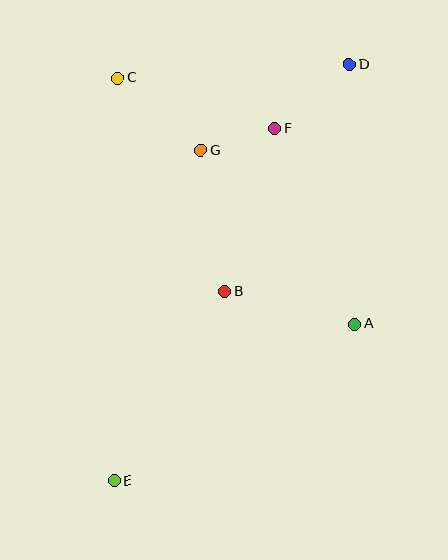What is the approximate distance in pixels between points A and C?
The distance between A and C is approximately 342 pixels.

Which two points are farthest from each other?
Points D and E are farthest from each other.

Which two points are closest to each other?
Points F and G are closest to each other.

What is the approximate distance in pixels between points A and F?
The distance between A and F is approximately 211 pixels.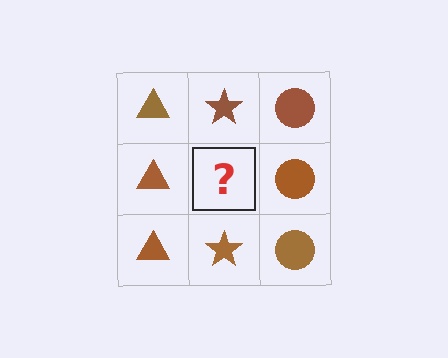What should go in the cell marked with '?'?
The missing cell should contain a brown star.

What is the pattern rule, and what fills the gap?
The rule is that each column has a consistent shape. The gap should be filled with a brown star.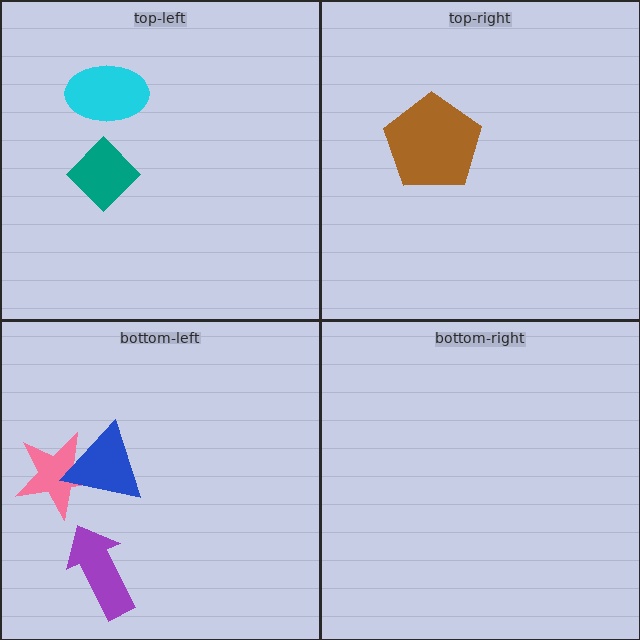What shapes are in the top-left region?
The teal diamond, the cyan ellipse.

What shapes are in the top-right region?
The brown pentagon.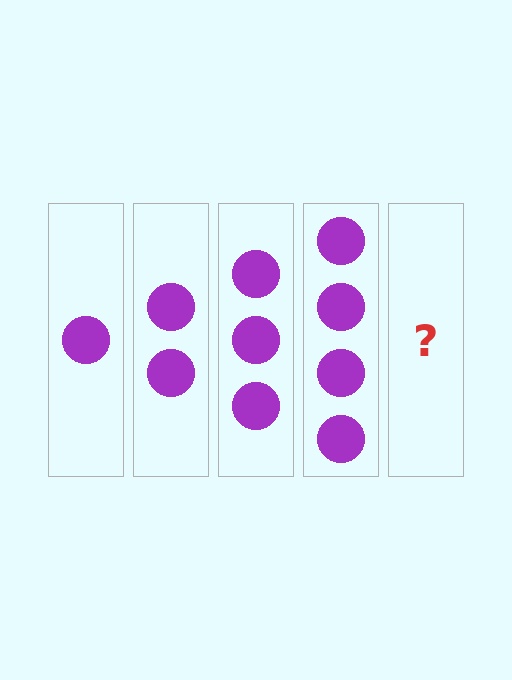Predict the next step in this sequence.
The next step is 5 circles.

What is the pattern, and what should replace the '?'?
The pattern is that each step adds one more circle. The '?' should be 5 circles.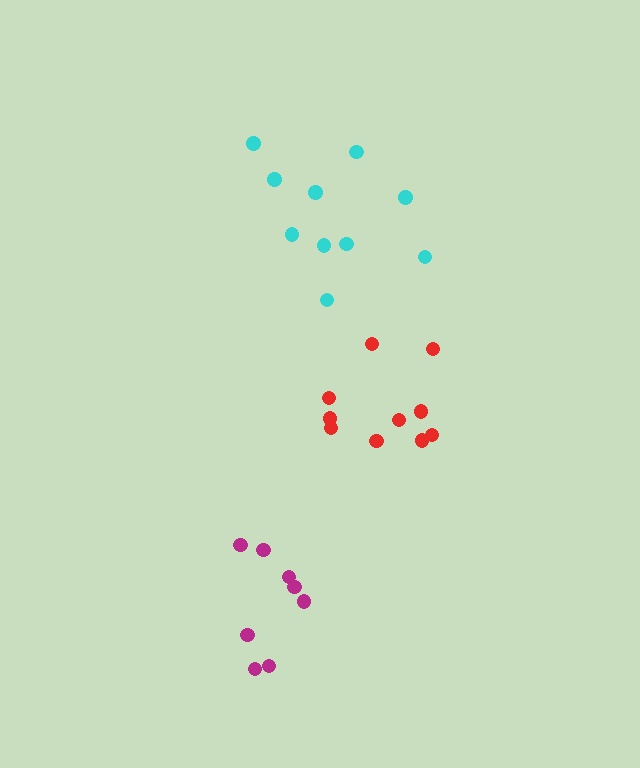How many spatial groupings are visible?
There are 3 spatial groupings.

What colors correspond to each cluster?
The clusters are colored: cyan, magenta, red.